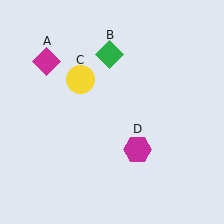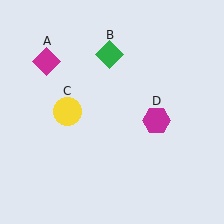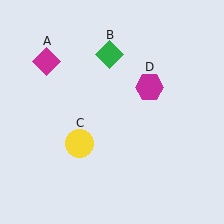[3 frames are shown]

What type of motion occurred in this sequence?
The yellow circle (object C), magenta hexagon (object D) rotated counterclockwise around the center of the scene.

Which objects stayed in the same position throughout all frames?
Magenta diamond (object A) and green diamond (object B) remained stationary.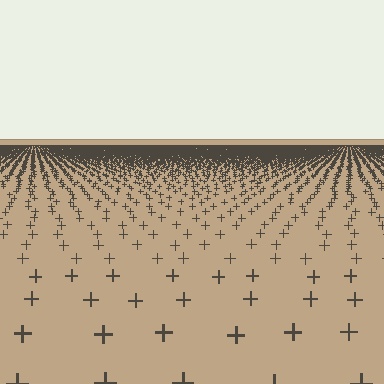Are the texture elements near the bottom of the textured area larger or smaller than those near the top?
Larger. Near the bottom, elements are closer to the viewer and appear at a bigger on-screen size.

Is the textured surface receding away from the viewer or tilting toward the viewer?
The surface is receding away from the viewer. Texture elements get smaller and denser toward the top.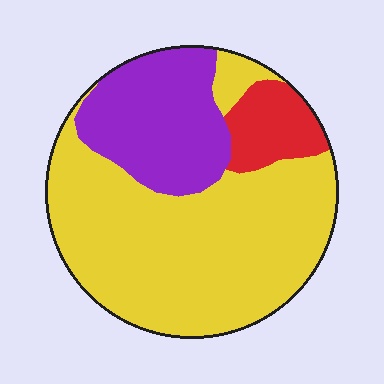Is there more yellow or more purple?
Yellow.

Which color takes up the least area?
Red, at roughly 10%.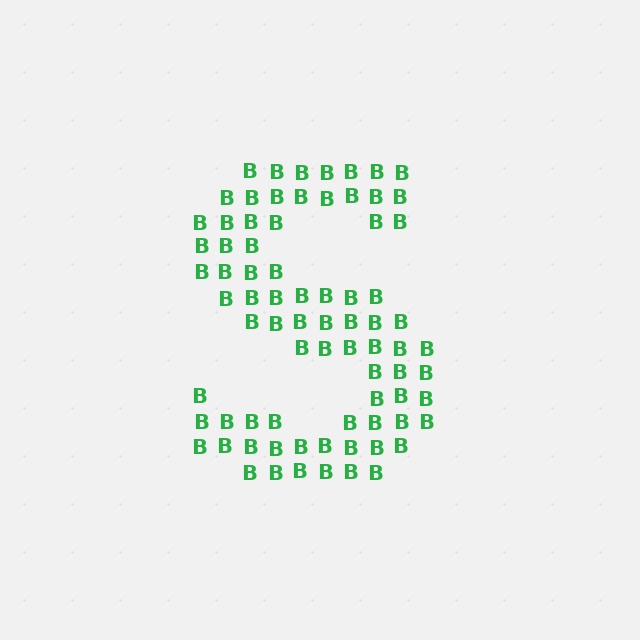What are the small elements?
The small elements are letter B's.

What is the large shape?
The large shape is the letter S.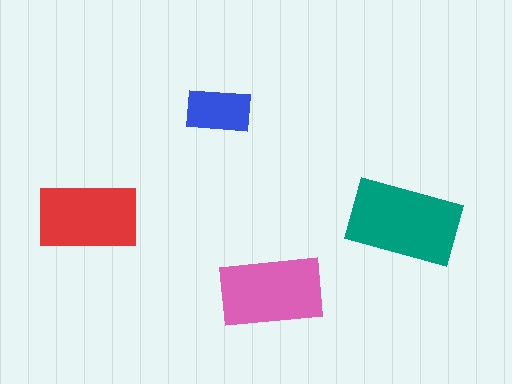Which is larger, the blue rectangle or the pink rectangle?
The pink one.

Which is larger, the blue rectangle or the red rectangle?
The red one.